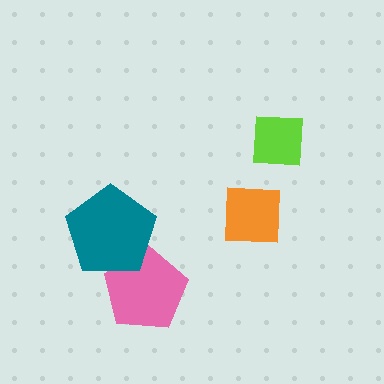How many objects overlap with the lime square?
0 objects overlap with the lime square.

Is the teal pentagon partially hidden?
No, no other shape covers it.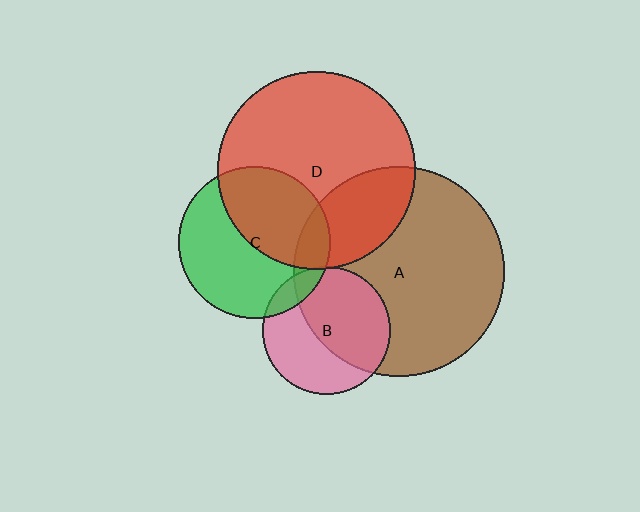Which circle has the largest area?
Circle A (brown).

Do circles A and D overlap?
Yes.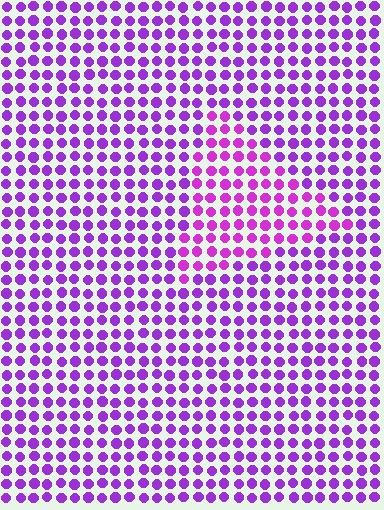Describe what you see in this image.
The image is filled with small purple elements in a uniform arrangement. A triangle-shaped region is visible where the elements are tinted to a slightly different hue, forming a subtle color boundary.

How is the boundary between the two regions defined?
The boundary is defined purely by a slight shift in hue (about 21 degrees). Spacing, size, and orientation are identical on both sides.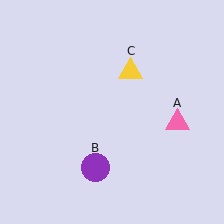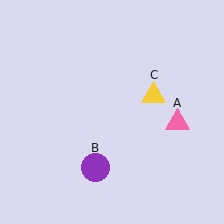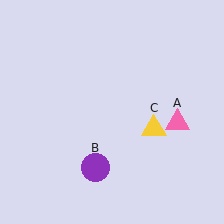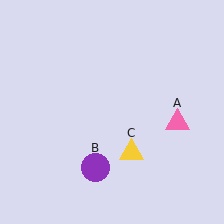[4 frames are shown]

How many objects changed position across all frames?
1 object changed position: yellow triangle (object C).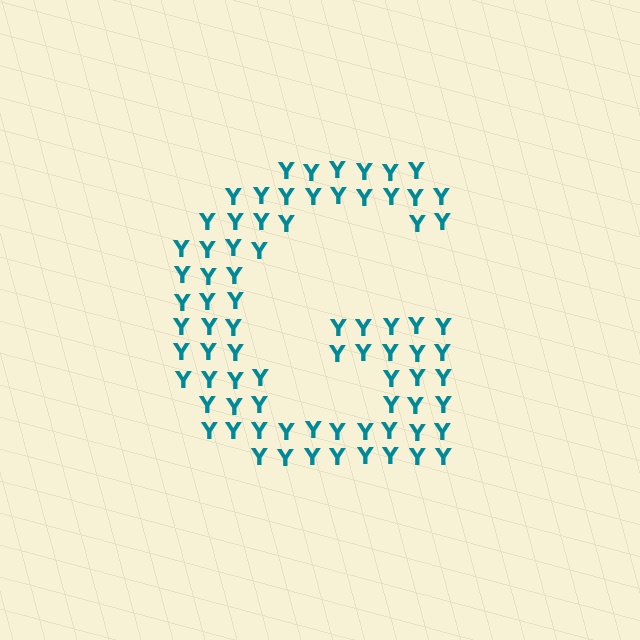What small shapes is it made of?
It is made of small letter Y's.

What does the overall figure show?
The overall figure shows the letter G.